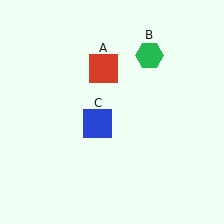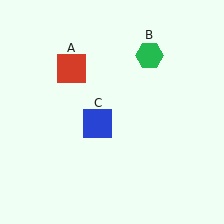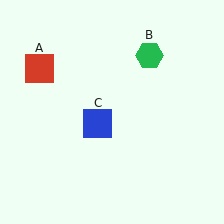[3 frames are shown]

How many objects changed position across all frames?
1 object changed position: red square (object A).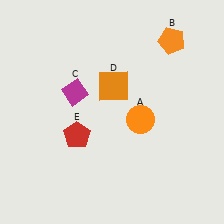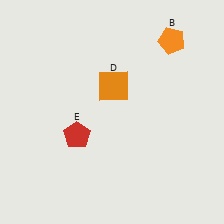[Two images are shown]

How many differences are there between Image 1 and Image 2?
There are 2 differences between the two images.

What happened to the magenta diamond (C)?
The magenta diamond (C) was removed in Image 2. It was in the top-left area of Image 1.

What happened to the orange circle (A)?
The orange circle (A) was removed in Image 2. It was in the bottom-right area of Image 1.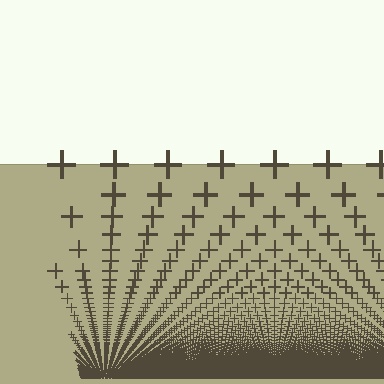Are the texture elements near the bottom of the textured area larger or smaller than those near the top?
Smaller. The gradient is inverted — elements near the bottom are smaller and denser.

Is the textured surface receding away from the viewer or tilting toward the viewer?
The surface appears to tilt toward the viewer. Texture elements get larger and sparser toward the top.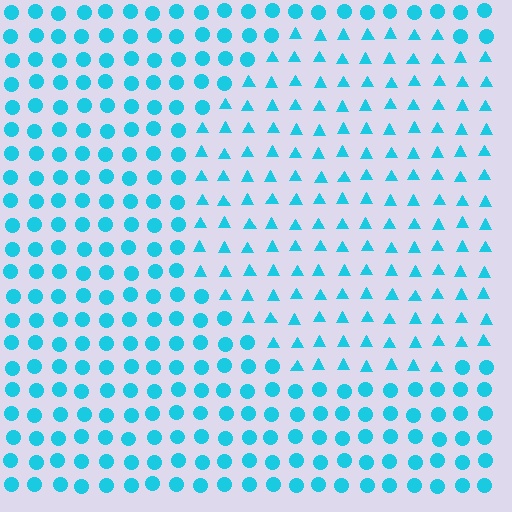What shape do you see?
I see a circle.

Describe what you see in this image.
The image is filled with small cyan elements arranged in a uniform grid. A circle-shaped region contains triangles, while the surrounding area contains circles. The boundary is defined purely by the change in element shape.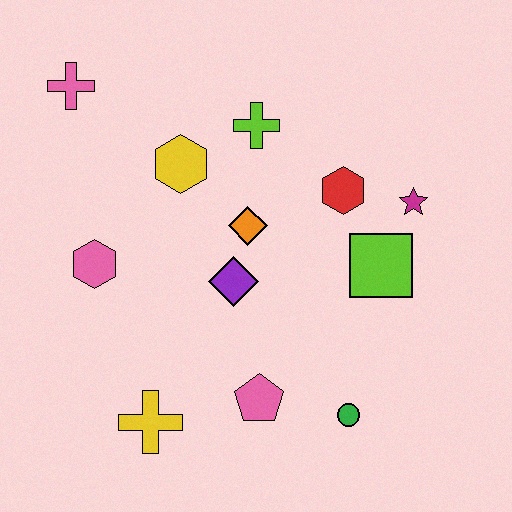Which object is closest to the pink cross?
The yellow hexagon is closest to the pink cross.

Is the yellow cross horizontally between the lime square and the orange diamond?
No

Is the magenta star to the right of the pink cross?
Yes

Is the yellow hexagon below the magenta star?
No